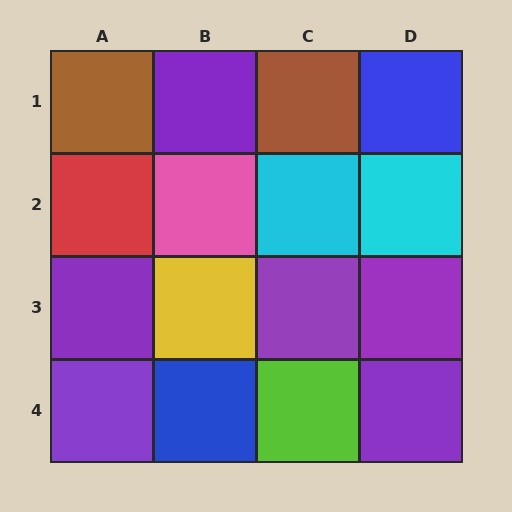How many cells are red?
1 cell is red.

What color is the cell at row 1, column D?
Blue.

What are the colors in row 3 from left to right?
Purple, yellow, purple, purple.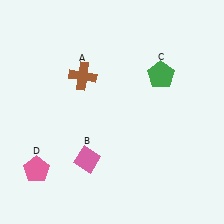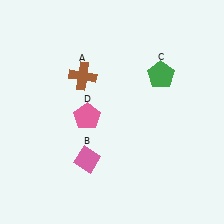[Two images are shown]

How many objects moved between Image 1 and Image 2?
1 object moved between the two images.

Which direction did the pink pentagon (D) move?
The pink pentagon (D) moved up.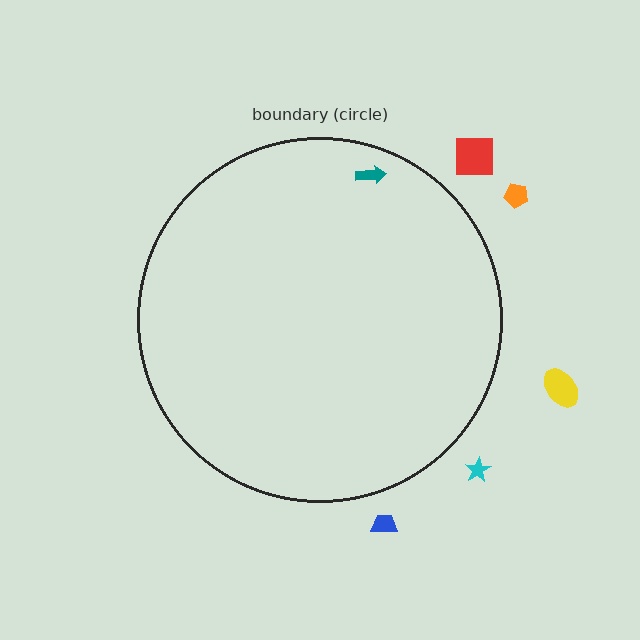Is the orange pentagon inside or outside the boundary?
Outside.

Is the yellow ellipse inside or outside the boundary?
Outside.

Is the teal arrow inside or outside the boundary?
Inside.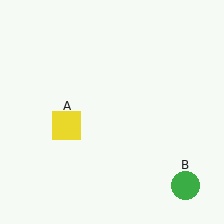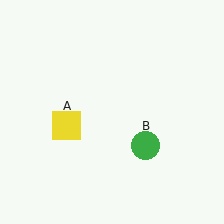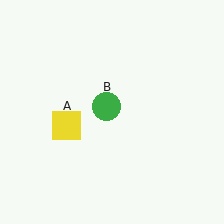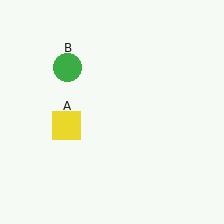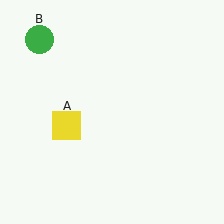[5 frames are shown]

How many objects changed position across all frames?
1 object changed position: green circle (object B).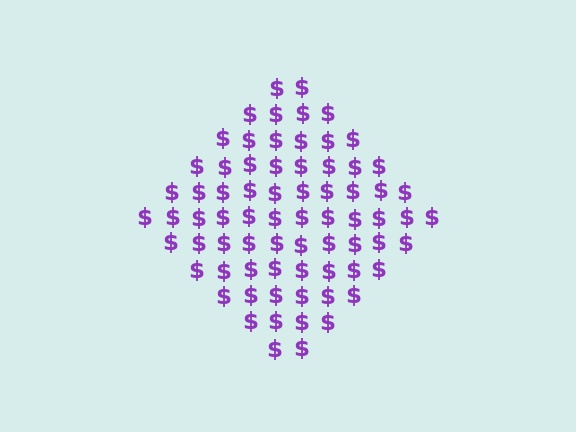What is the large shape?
The large shape is a diamond.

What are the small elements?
The small elements are dollar signs.